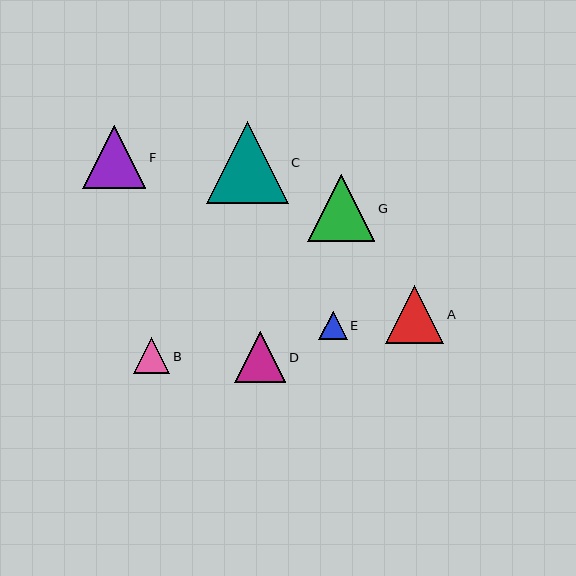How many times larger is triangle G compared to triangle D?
Triangle G is approximately 1.3 times the size of triangle D.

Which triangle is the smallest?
Triangle E is the smallest with a size of approximately 28 pixels.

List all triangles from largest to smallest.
From largest to smallest: C, G, F, A, D, B, E.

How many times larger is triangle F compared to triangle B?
Triangle F is approximately 1.7 times the size of triangle B.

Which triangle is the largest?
Triangle C is the largest with a size of approximately 82 pixels.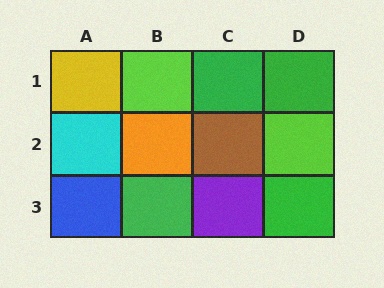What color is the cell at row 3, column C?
Purple.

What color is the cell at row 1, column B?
Lime.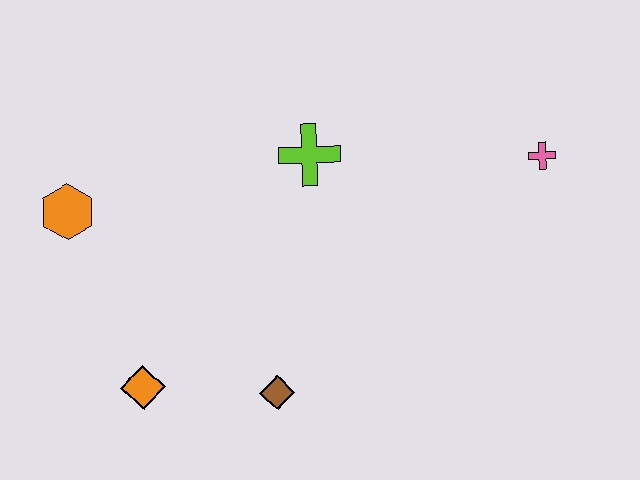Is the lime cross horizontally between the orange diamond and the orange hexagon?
No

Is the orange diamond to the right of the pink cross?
No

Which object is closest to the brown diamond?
The orange diamond is closest to the brown diamond.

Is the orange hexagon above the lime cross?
No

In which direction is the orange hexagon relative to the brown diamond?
The orange hexagon is to the left of the brown diamond.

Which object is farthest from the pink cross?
The orange hexagon is farthest from the pink cross.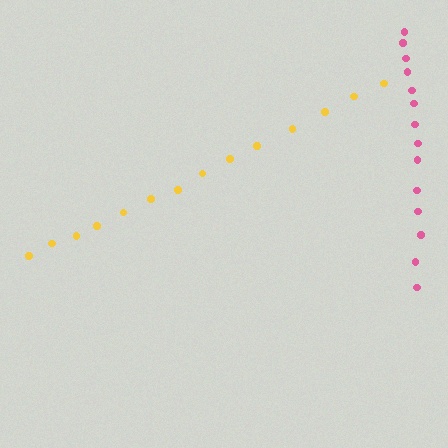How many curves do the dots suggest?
There are 2 distinct paths.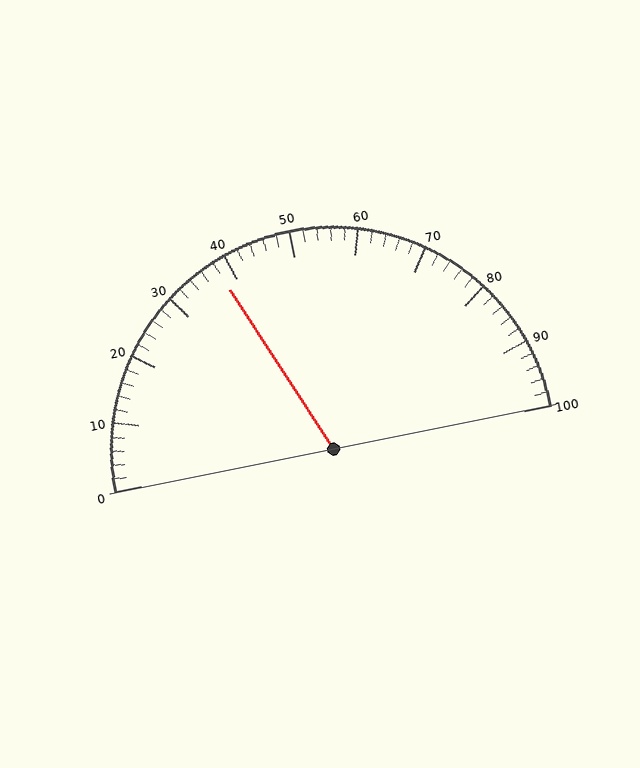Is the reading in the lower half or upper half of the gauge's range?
The reading is in the lower half of the range (0 to 100).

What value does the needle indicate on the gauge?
The needle indicates approximately 38.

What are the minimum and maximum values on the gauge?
The gauge ranges from 0 to 100.